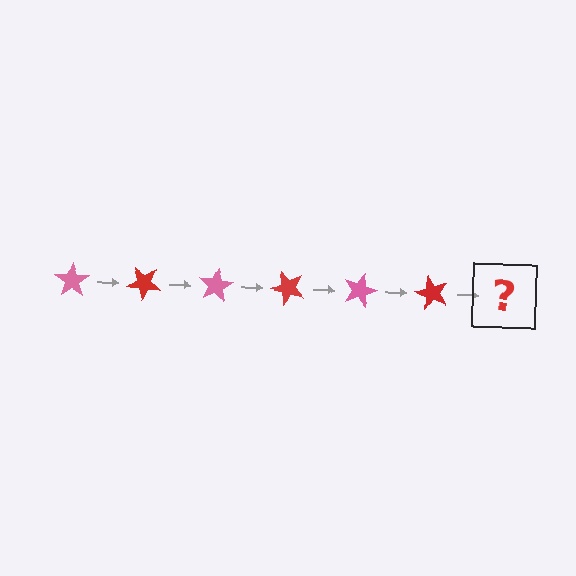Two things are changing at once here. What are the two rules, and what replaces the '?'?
The two rules are that it rotates 40 degrees each step and the color cycles through pink and red. The '?' should be a pink star, rotated 240 degrees from the start.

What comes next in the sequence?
The next element should be a pink star, rotated 240 degrees from the start.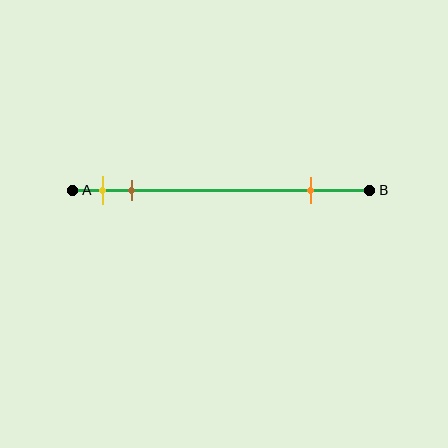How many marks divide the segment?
There are 3 marks dividing the segment.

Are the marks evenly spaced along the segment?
No, the marks are not evenly spaced.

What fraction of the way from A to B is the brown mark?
The brown mark is approximately 20% (0.2) of the way from A to B.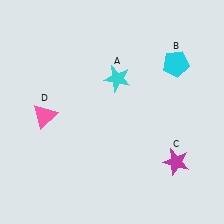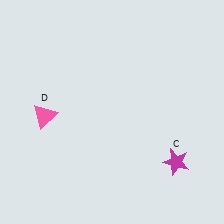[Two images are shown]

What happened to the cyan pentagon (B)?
The cyan pentagon (B) was removed in Image 2. It was in the top-right area of Image 1.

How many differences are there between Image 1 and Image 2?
There are 2 differences between the two images.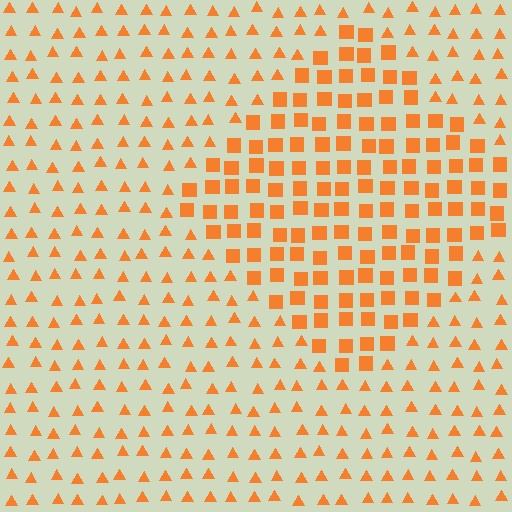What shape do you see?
I see a diamond.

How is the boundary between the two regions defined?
The boundary is defined by a change in element shape: squares inside vs. triangles outside. All elements share the same color and spacing.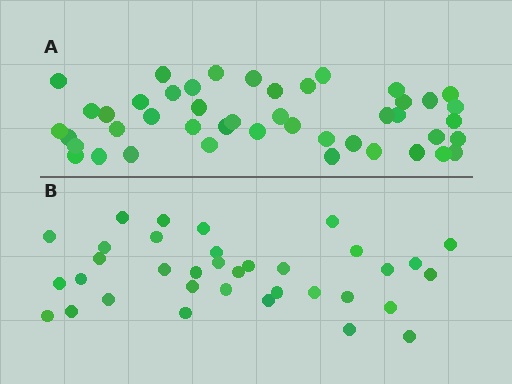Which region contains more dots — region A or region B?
Region A (the top region) has more dots.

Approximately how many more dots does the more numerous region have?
Region A has roughly 10 or so more dots than region B.